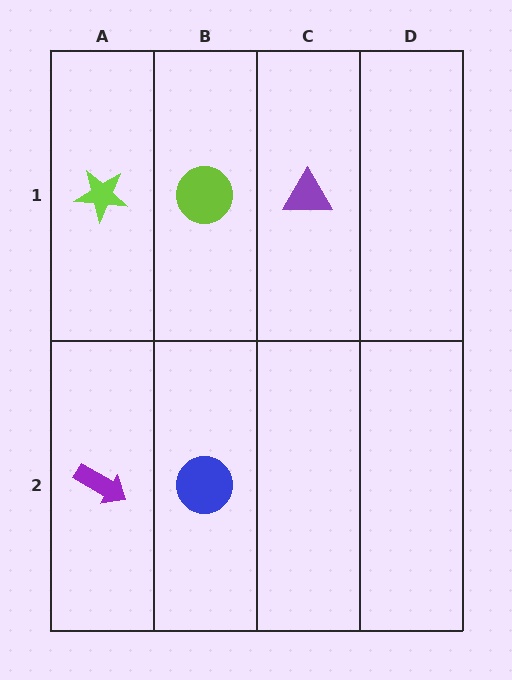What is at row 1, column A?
A lime star.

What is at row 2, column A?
A purple arrow.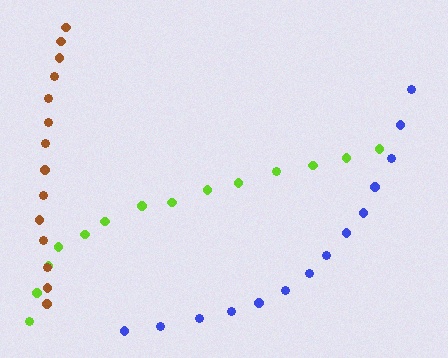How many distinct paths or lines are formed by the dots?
There are 3 distinct paths.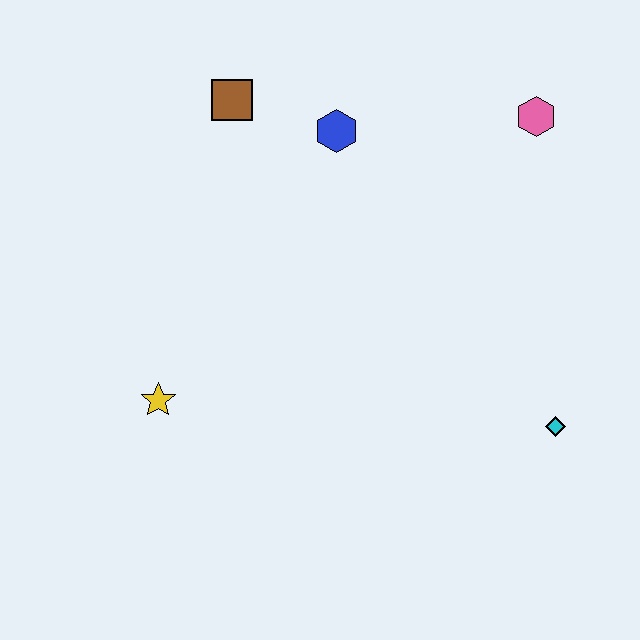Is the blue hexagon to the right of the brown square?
Yes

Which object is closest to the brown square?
The blue hexagon is closest to the brown square.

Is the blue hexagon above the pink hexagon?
No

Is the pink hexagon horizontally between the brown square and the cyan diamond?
Yes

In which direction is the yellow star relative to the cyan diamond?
The yellow star is to the left of the cyan diamond.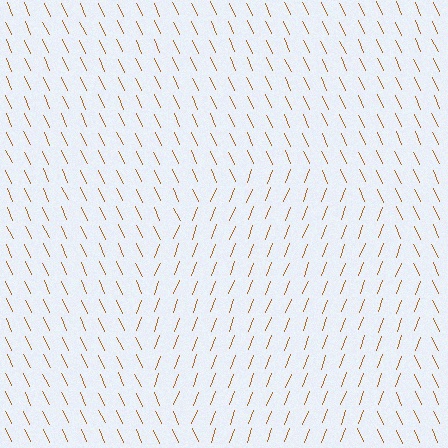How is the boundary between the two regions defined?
The boundary is defined purely by a change in line orientation (approximately 45 degrees difference). All lines are the same color and thickness.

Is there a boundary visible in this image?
Yes, there is a texture boundary formed by a change in line orientation.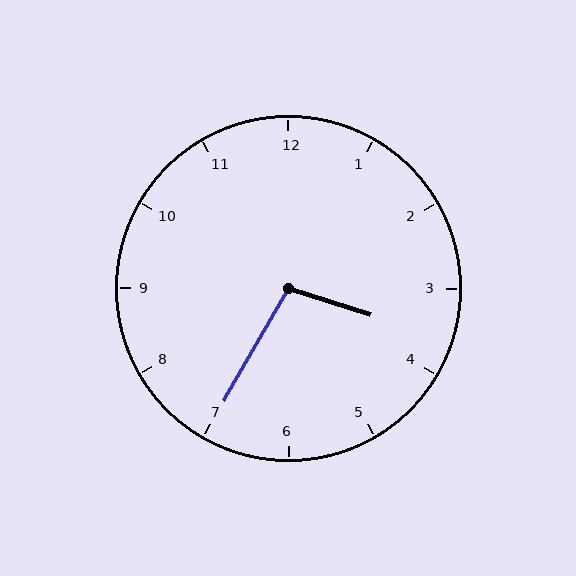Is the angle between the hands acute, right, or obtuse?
It is obtuse.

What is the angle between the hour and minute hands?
Approximately 102 degrees.